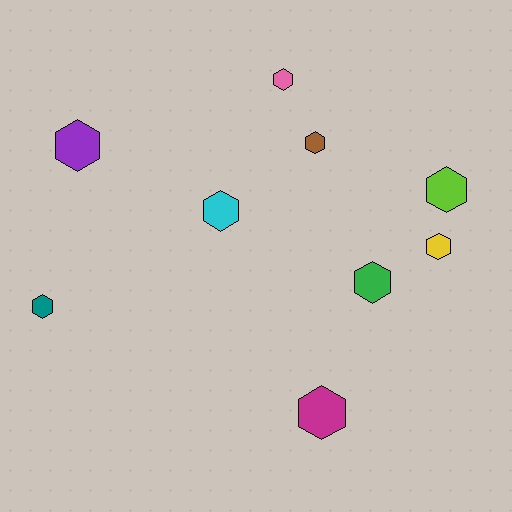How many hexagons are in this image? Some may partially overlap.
There are 9 hexagons.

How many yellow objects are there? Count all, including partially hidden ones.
There is 1 yellow object.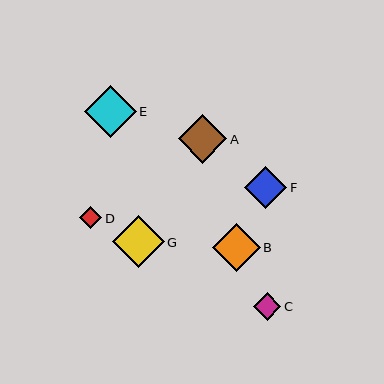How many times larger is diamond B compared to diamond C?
Diamond B is approximately 1.8 times the size of diamond C.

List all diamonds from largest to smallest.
From largest to smallest: G, E, A, B, F, C, D.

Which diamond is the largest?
Diamond G is the largest with a size of approximately 52 pixels.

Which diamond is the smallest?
Diamond D is the smallest with a size of approximately 22 pixels.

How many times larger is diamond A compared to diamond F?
Diamond A is approximately 1.1 times the size of diamond F.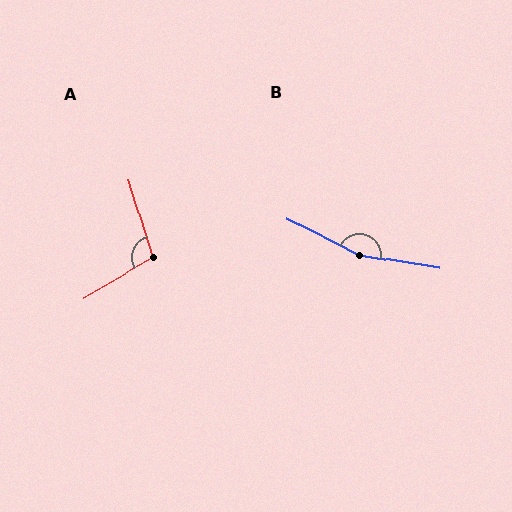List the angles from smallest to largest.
A (103°), B (162°).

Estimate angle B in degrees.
Approximately 162 degrees.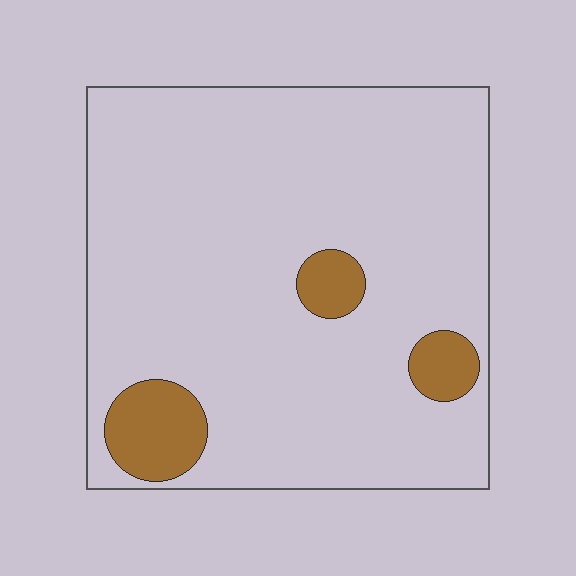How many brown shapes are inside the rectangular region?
3.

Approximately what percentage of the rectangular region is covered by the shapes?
Approximately 10%.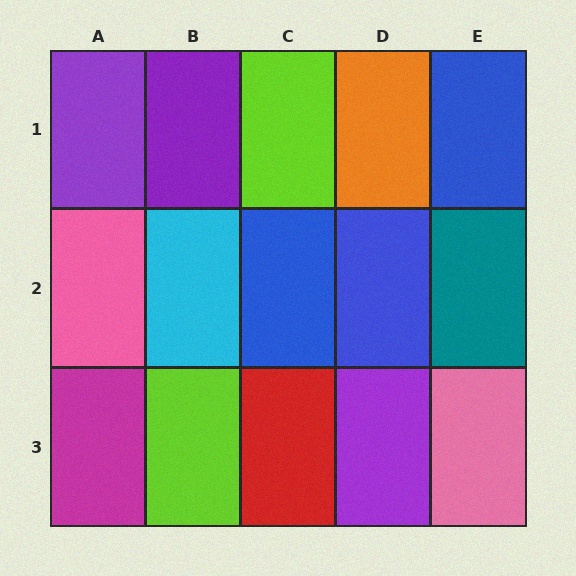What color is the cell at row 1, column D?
Orange.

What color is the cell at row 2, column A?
Pink.